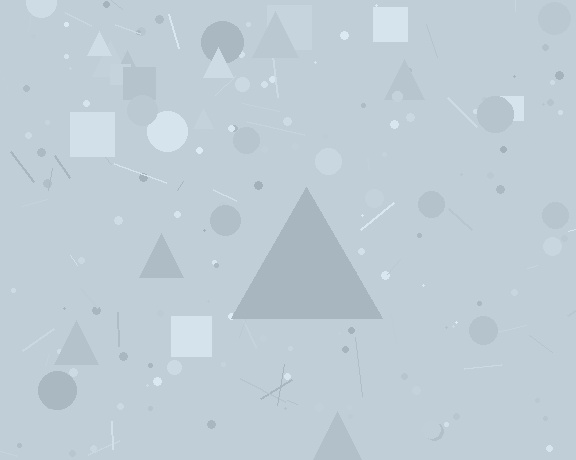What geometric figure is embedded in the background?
A triangle is embedded in the background.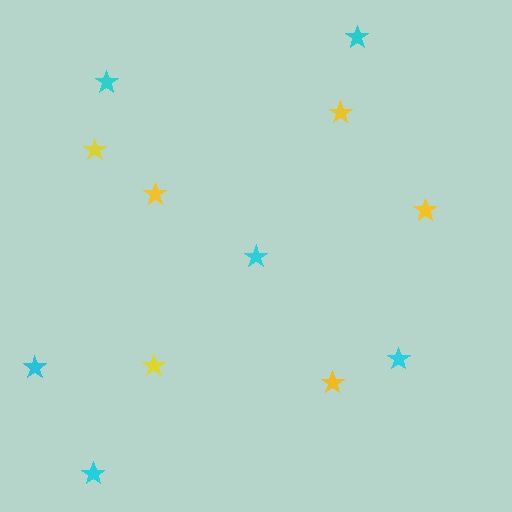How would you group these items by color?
There are 2 groups: one group of yellow stars (6) and one group of cyan stars (6).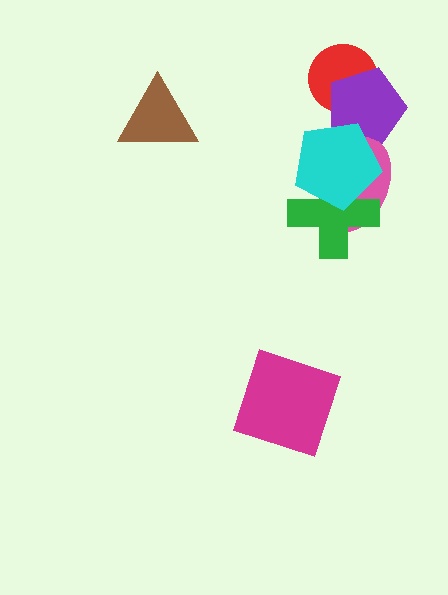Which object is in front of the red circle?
The purple pentagon is in front of the red circle.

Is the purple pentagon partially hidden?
Yes, it is partially covered by another shape.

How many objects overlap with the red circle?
1 object overlaps with the red circle.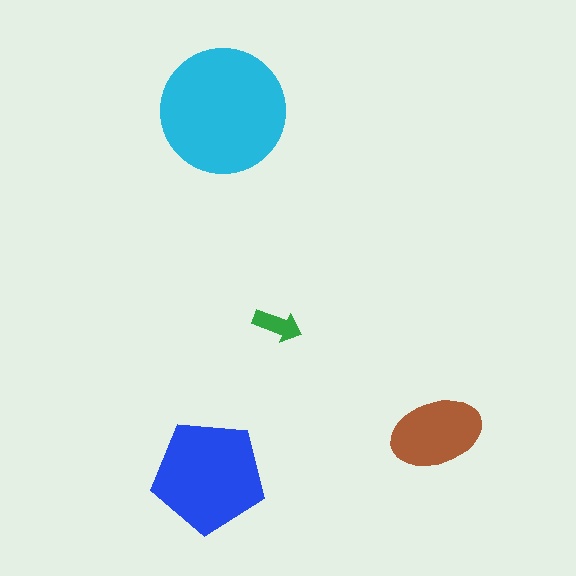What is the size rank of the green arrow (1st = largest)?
4th.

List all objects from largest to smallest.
The cyan circle, the blue pentagon, the brown ellipse, the green arrow.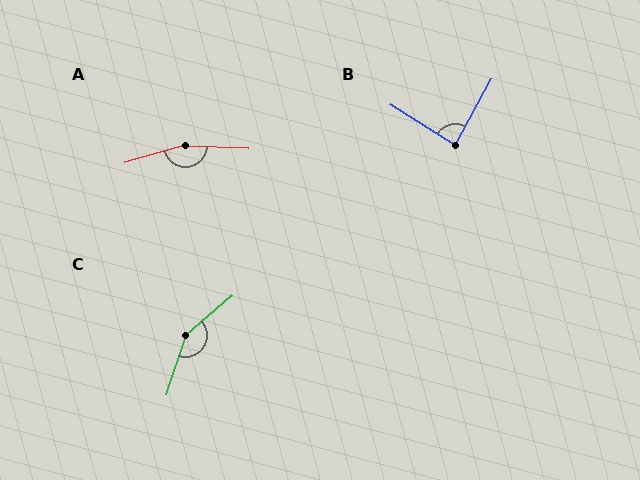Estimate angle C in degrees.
Approximately 149 degrees.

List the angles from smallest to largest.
B (86°), C (149°), A (161°).